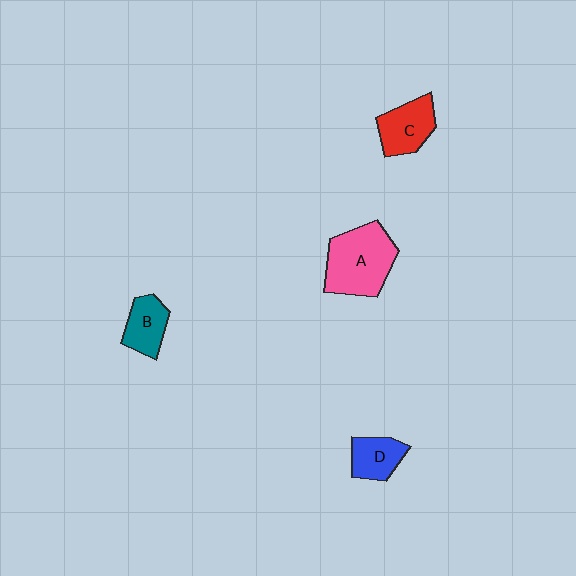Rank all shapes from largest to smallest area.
From largest to smallest: A (pink), C (red), B (teal), D (blue).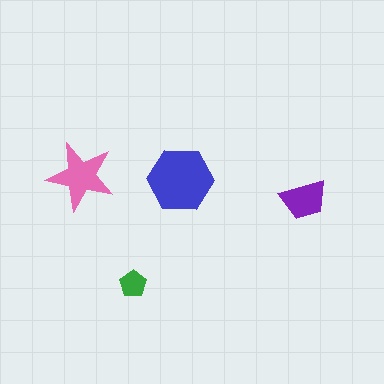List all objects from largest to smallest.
The blue hexagon, the pink star, the purple trapezoid, the green pentagon.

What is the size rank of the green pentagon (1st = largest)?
4th.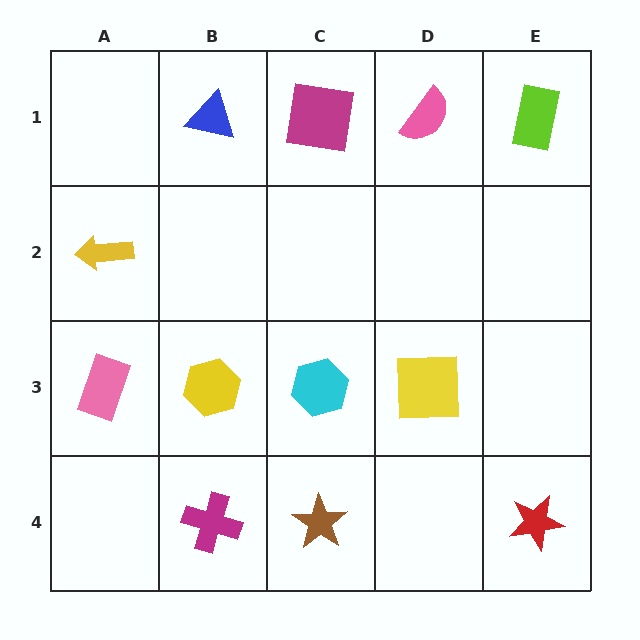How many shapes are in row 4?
3 shapes.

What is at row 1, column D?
A pink semicircle.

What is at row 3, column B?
A yellow hexagon.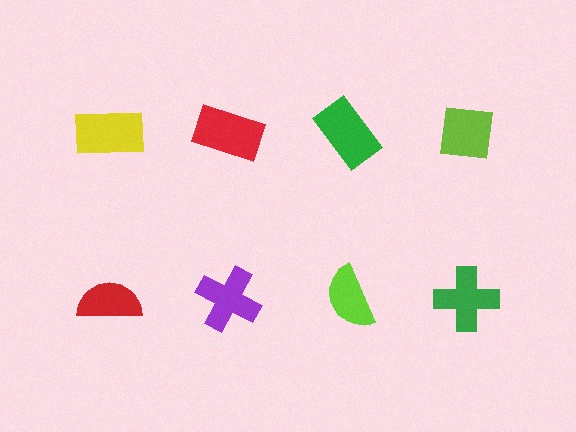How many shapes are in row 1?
4 shapes.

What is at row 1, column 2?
A red rectangle.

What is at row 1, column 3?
A green rectangle.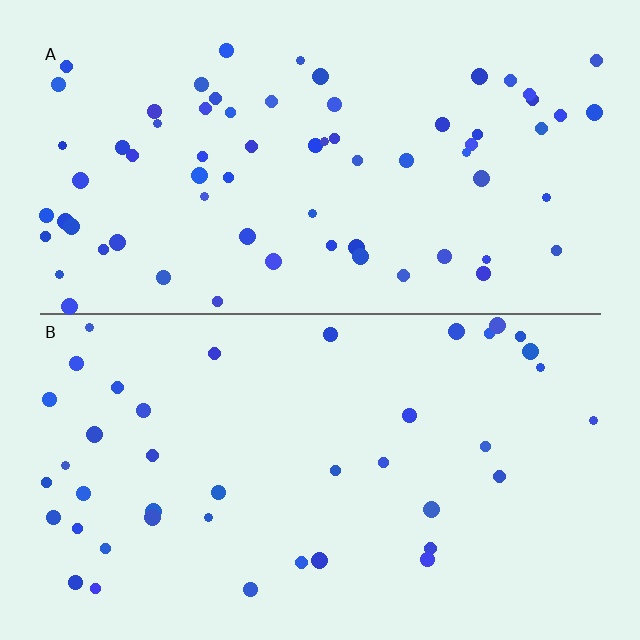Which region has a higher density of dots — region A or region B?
A (the top).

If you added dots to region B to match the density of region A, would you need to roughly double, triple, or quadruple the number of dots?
Approximately double.